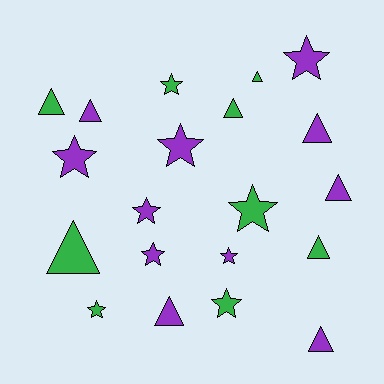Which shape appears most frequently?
Star, with 10 objects.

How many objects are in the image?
There are 20 objects.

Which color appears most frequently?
Purple, with 11 objects.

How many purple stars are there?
There are 6 purple stars.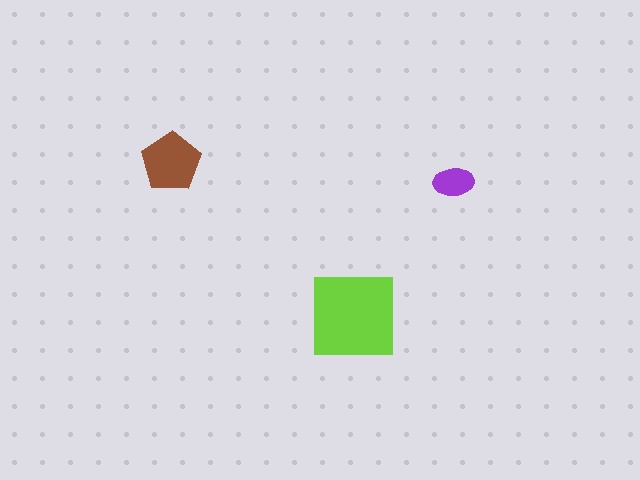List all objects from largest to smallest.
The lime square, the brown pentagon, the purple ellipse.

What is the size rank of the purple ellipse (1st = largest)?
3rd.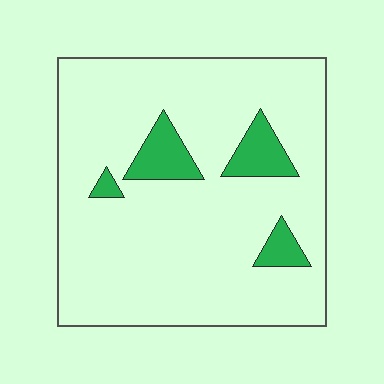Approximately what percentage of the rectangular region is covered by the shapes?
Approximately 10%.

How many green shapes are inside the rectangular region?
4.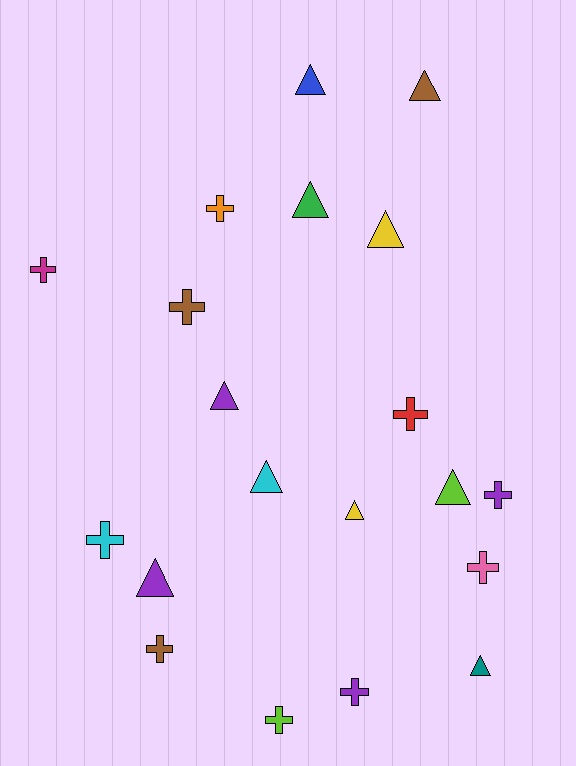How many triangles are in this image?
There are 10 triangles.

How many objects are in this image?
There are 20 objects.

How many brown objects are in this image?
There are 3 brown objects.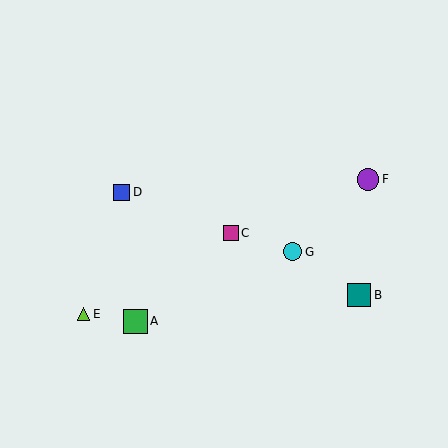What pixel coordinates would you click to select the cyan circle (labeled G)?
Click at (293, 252) to select the cyan circle G.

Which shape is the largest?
The green square (labeled A) is the largest.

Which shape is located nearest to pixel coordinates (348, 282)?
The teal square (labeled B) at (359, 295) is nearest to that location.